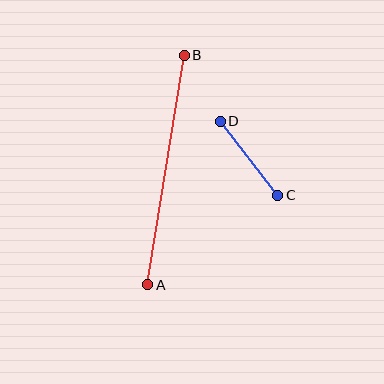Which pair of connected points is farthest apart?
Points A and B are farthest apart.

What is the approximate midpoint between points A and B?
The midpoint is at approximately (166, 170) pixels.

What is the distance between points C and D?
The distance is approximately 93 pixels.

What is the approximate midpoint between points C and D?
The midpoint is at approximately (249, 158) pixels.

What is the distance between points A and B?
The distance is approximately 232 pixels.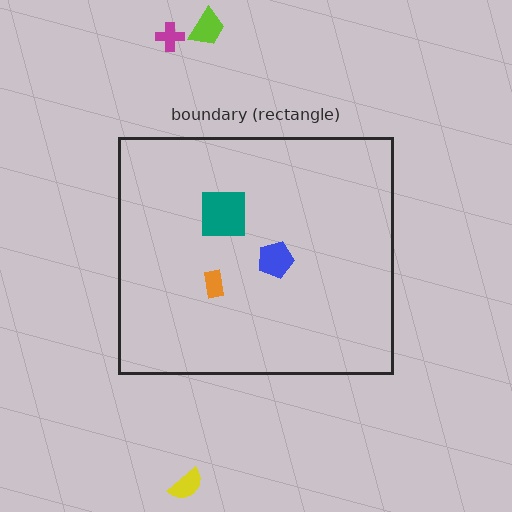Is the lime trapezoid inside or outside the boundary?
Outside.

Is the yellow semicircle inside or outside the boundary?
Outside.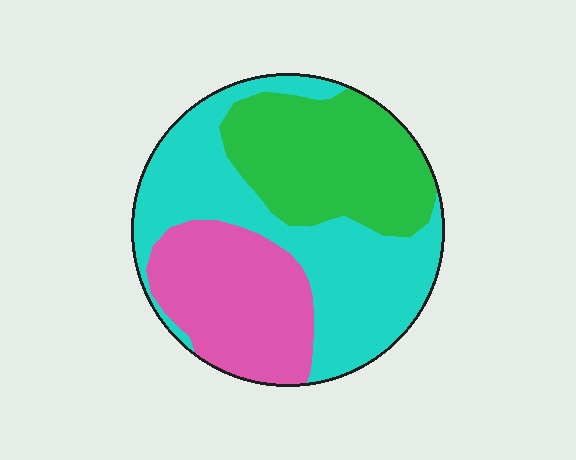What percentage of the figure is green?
Green takes up about one third (1/3) of the figure.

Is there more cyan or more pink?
Cyan.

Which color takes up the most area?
Cyan, at roughly 45%.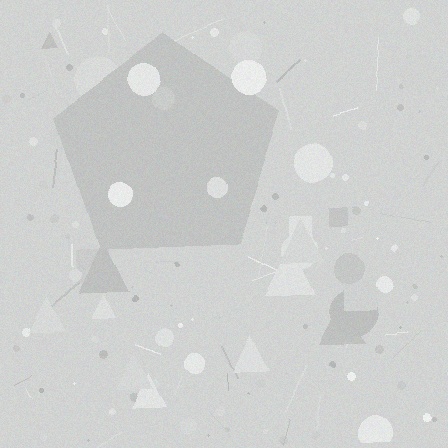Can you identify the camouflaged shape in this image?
The camouflaged shape is a pentagon.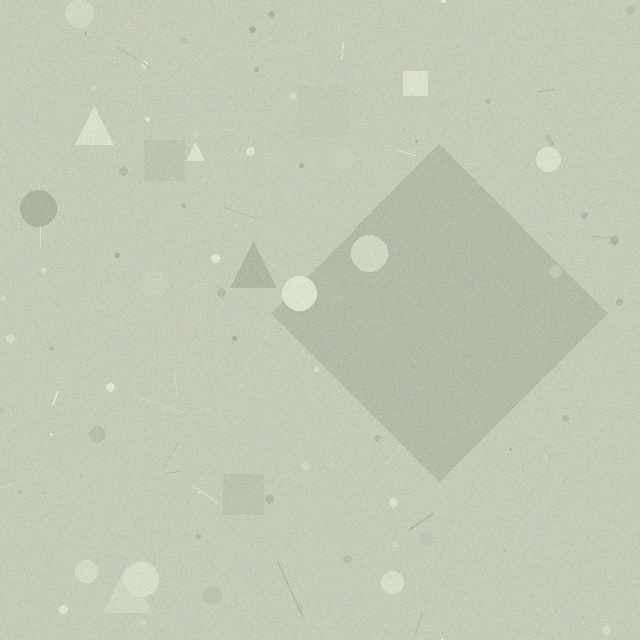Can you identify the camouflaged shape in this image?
The camouflaged shape is a diamond.